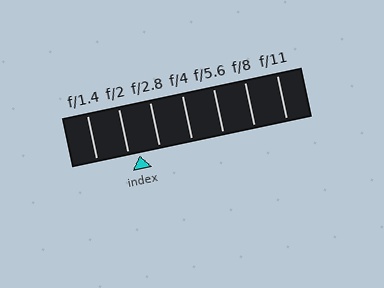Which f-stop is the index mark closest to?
The index mark is closest to f/2.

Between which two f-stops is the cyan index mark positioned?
The index mark is between f/2 and f/2.8.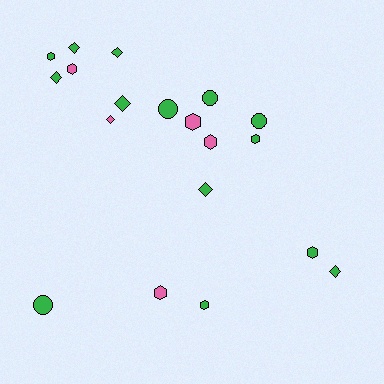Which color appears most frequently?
Green, with 14 objects.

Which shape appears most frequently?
Hexagon, with 8 objects.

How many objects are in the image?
There are 19 objects.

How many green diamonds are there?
There are 6 green diamonds.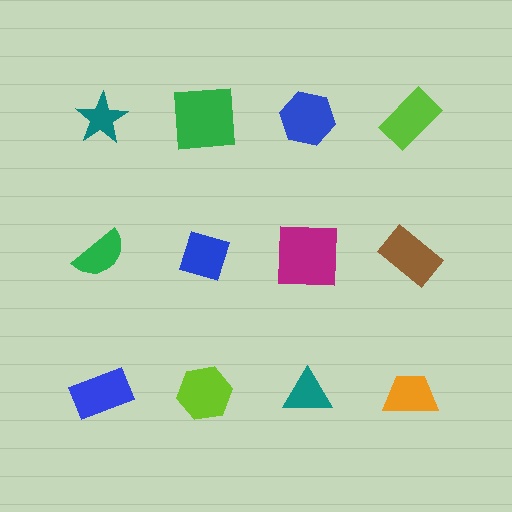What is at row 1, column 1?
A teal star.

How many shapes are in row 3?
4 shapes.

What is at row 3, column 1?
A blue rectangle.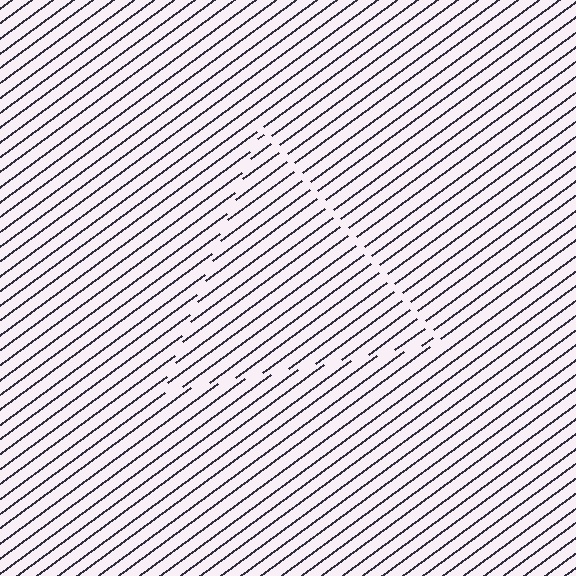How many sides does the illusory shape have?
3 sides — the line-ends trace a triangle.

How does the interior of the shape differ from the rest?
The interior of the shape contains the same grating, shifted by half a period — the contour is defined by the phase discontinuity where line-ends from the inner and outer gratings abut.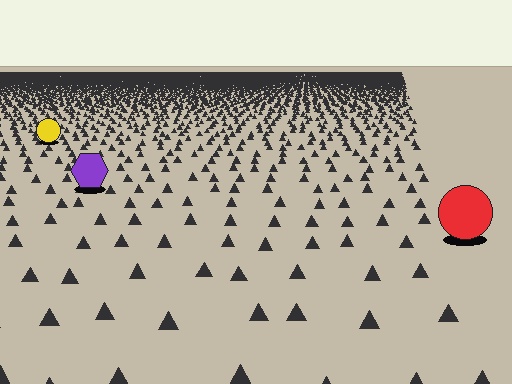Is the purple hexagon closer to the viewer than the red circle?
No. The red circle is closer — you can tell from the texture gradient: the ground texture is coarser near it.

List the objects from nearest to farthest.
From nearest to farthest: the red circle, the purple hexagon, the yellow circle.